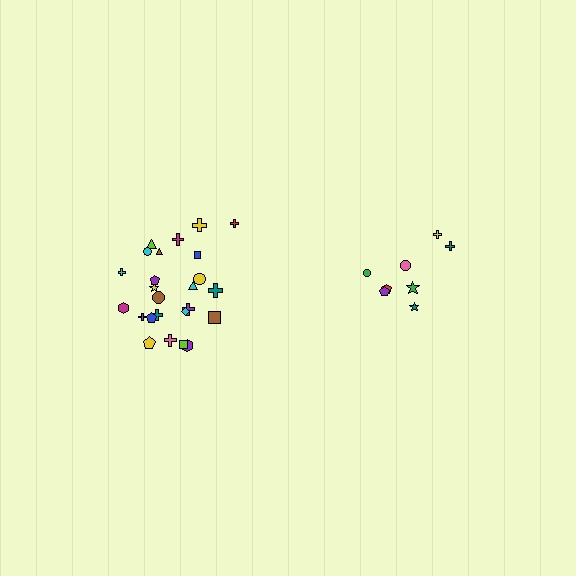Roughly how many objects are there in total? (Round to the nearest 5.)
Roughly 35 objects in total.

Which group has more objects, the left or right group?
The left group.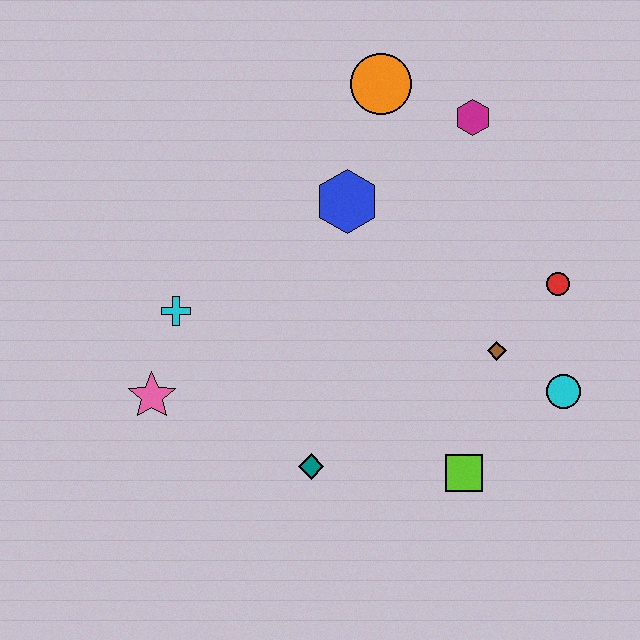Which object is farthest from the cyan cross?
The cyan circle is farthest from the cyan cross.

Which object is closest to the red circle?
The brown diamond is closest to the red circle.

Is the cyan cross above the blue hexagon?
No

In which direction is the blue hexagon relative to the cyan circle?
The blue hexagon is to the left of the cyan circle.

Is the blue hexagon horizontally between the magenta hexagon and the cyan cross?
Yes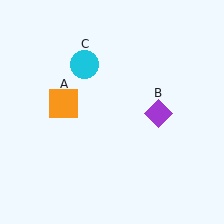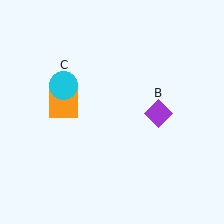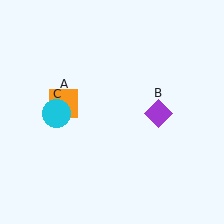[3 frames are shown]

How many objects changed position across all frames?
1 object changed position: cyan circle (object C).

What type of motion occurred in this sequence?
The cyan circle (object C) rotated counterclockwise around the center of the scene.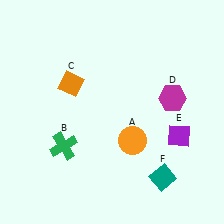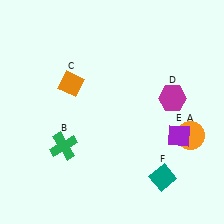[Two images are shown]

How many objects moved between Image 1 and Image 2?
1 object moved between the two images.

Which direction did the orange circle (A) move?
The orange circle (A) moved right.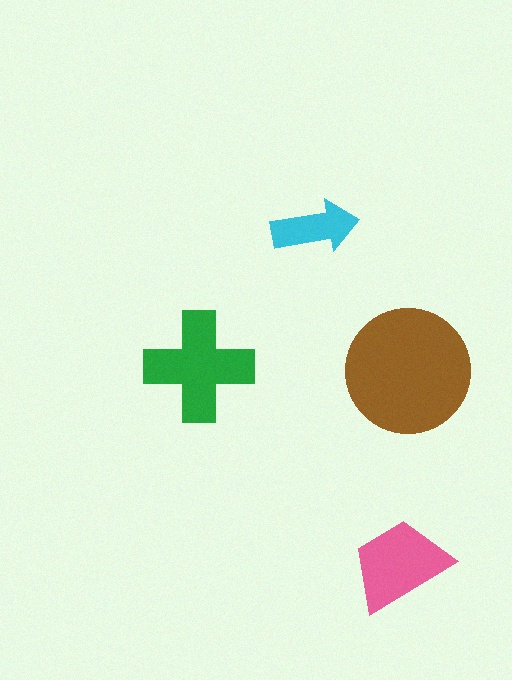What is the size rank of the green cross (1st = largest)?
2nd.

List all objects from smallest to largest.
The cyan arrow, the pink trapezoid, the green cross, the brown circle.